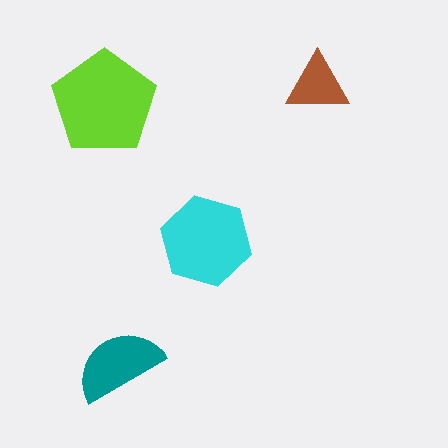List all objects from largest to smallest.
The lime pentagon, the cyan hexagon, the teal semicircle, the brown triangle.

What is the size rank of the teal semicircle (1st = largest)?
3rd.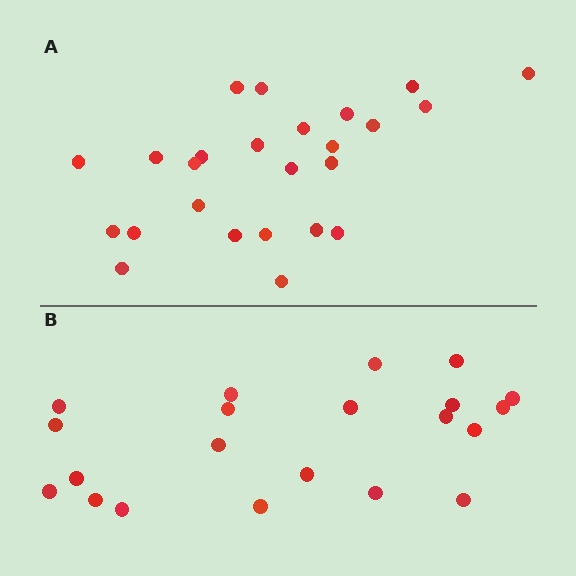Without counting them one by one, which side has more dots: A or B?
Region A (the top region) has more dots.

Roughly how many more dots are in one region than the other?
Region A has about 4 more dots than region B.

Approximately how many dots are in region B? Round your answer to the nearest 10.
About 20 dots. (The exact count is 21, which rounds to 20.)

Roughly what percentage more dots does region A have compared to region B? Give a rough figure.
About 20% more.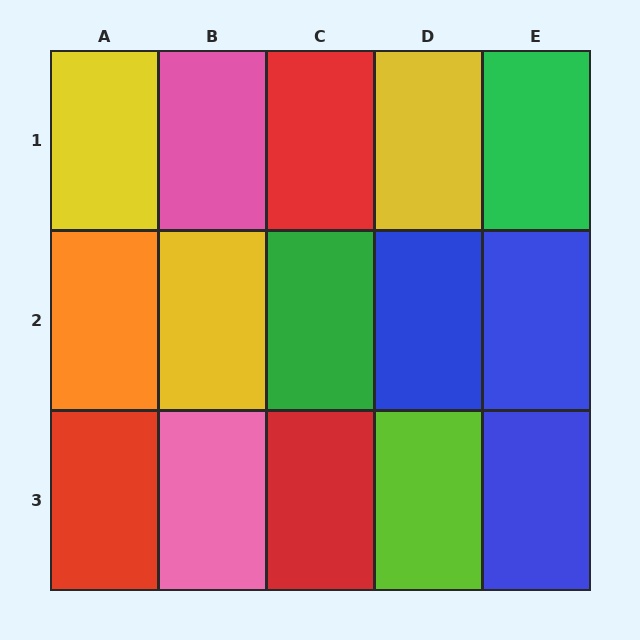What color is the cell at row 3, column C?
Red.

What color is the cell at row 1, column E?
Green.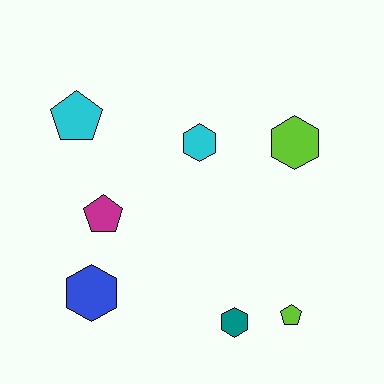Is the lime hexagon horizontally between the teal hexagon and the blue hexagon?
No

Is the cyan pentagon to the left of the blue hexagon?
Yes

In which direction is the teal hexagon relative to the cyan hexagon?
The teal hexagon is below the cyan hexagon.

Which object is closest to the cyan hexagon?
The lime hexagon is closest to the cyan hexagon.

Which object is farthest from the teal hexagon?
The cyan pentagon is farthest from the teal hexagon.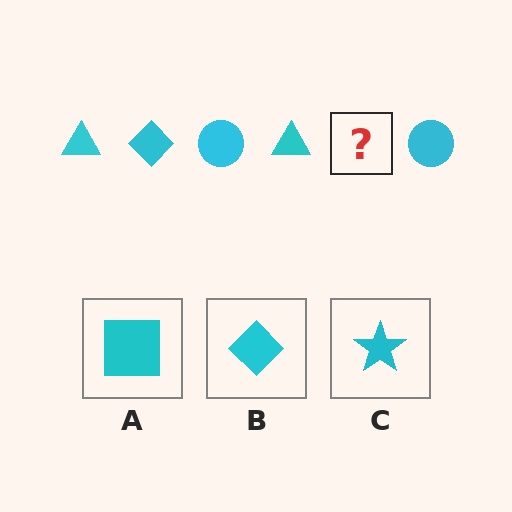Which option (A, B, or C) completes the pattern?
B.